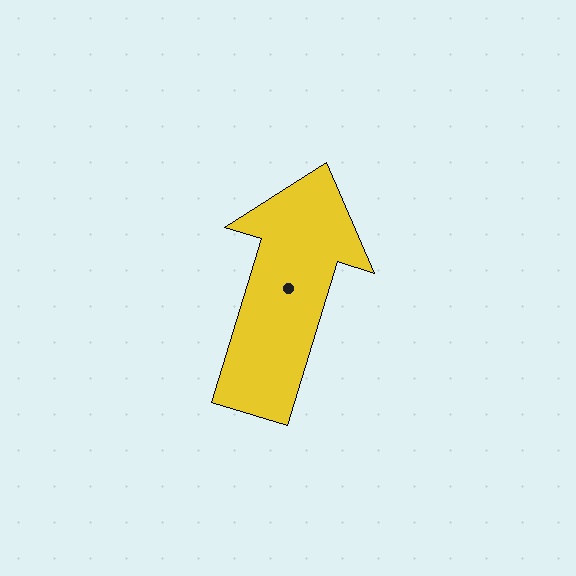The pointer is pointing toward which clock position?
Roughly 1 o'clock.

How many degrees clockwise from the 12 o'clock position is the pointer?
Approximately 17 degrees.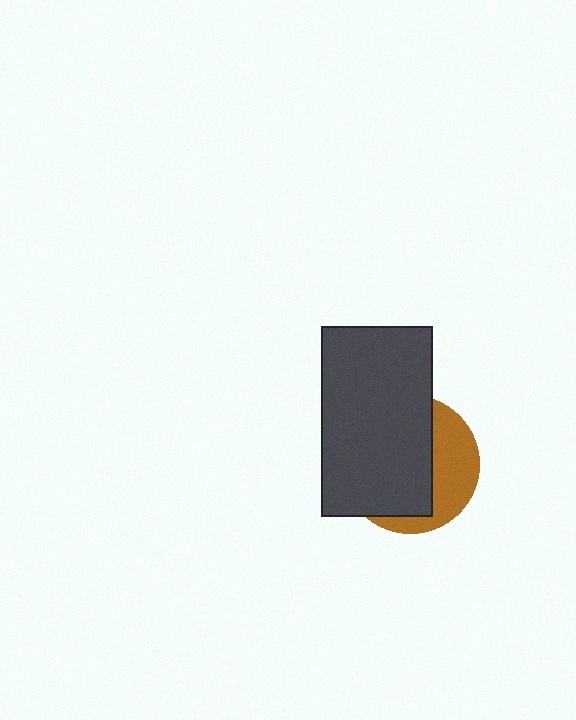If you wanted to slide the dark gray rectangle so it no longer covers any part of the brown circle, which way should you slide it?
Slide it left — that is the most direct way to separate the two shapes.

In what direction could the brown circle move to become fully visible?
The brown circle could move right. That would shift it out from behind the dark gray rectangle entirely.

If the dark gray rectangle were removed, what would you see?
You would see the complete brown circle.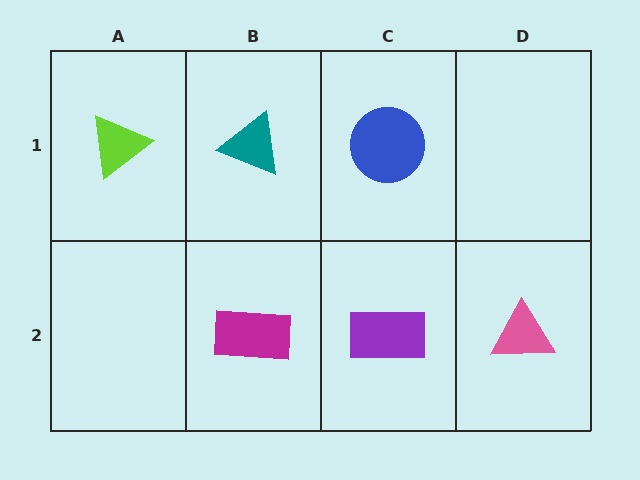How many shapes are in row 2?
3 shapes.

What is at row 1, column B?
A teal triangle.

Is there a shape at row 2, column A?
No, that cell is empty.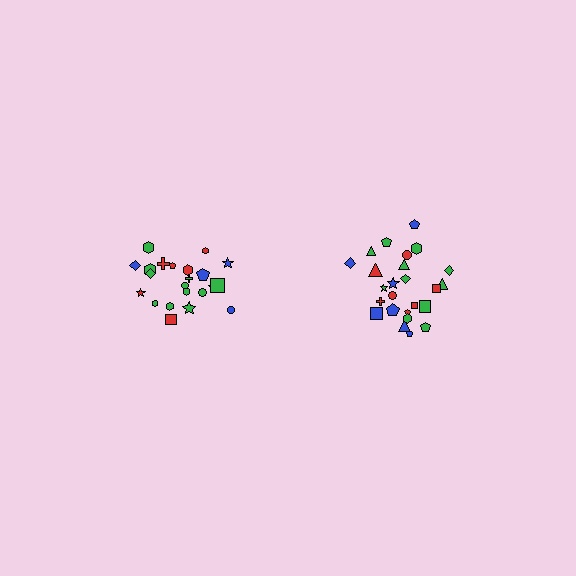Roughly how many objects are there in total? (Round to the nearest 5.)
Roughly 45 objects in total.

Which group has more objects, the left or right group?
The right group.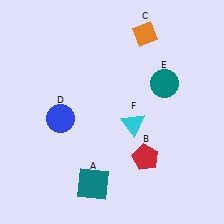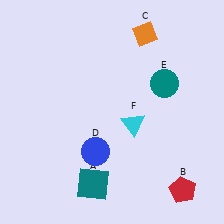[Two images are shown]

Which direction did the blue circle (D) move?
The blue circle (D) moved right.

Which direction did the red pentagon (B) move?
The red pentagon (B) moved right.